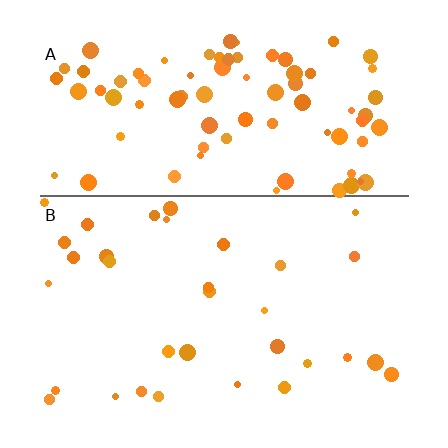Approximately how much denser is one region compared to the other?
Approximately 2.6× — region A over region B.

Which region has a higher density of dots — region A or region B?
A (the top).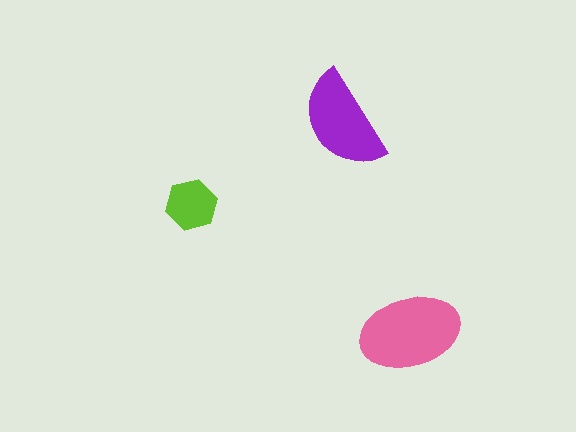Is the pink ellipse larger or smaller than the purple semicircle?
Larger.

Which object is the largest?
The pink ellipse.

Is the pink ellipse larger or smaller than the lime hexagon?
Larger.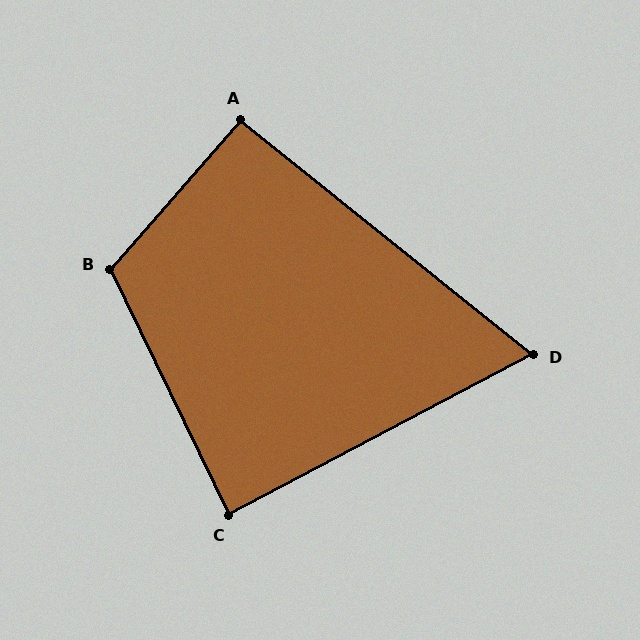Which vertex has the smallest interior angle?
D, at approximately 67 degrees.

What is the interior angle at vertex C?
Approximately 88 degrees (approximately right).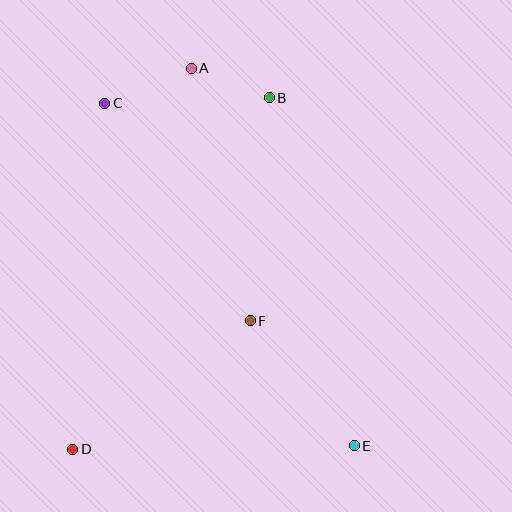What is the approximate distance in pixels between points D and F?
The distance between D and F is approximately 219 pixels.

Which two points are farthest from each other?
Points C and E are farthest from each other.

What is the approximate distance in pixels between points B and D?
The distance between B and D is approximately 403 pixels.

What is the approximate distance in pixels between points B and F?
The distance between B and F is approximately 224 pixels.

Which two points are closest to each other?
Points A and B are closest to each other.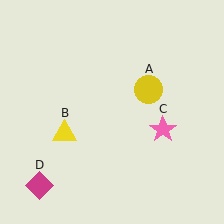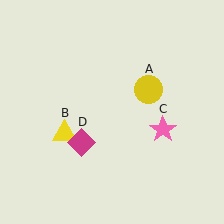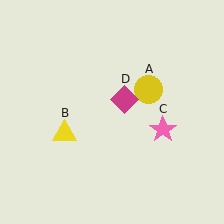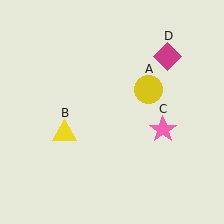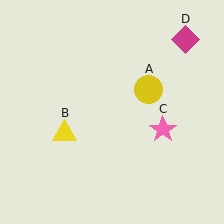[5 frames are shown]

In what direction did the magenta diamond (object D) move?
The magenta diamond (object D) moved up and to the right.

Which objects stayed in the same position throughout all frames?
Yellow circle (object A) and yellow triangle (object B) and pink star (object C) remained stationary.